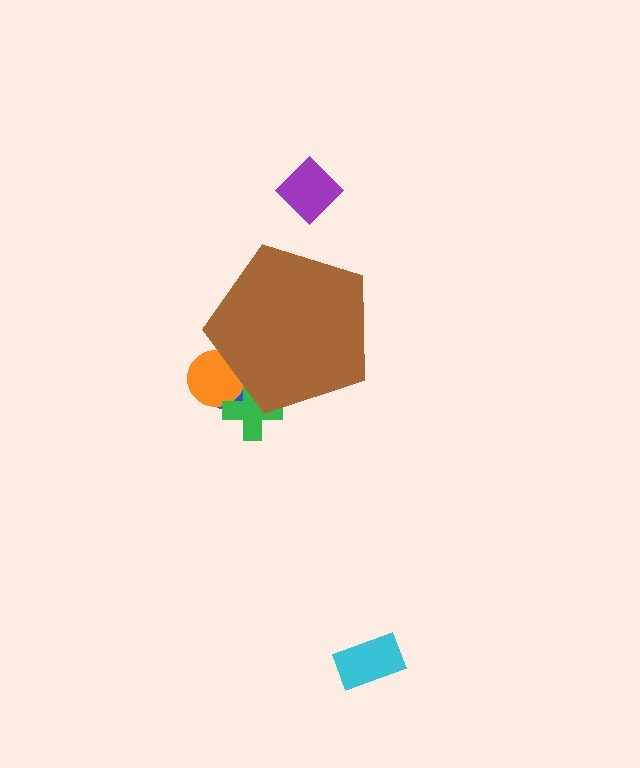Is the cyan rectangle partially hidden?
No, the cyan rectangle is fully visible.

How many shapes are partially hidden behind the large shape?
3 shapes are partially hidden.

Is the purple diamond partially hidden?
No, the purple diamond is fully visible.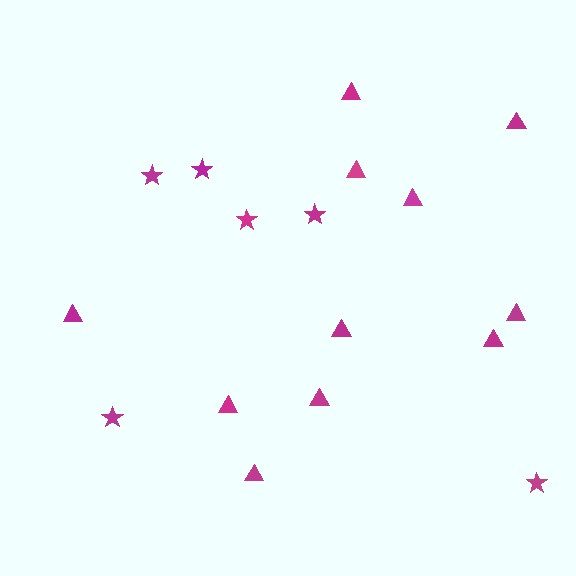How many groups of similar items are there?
There are 2 groups: one group of stars (6) and one group of triangles (11).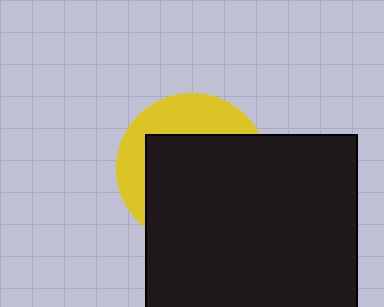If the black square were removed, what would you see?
You would see the complete yellow circle.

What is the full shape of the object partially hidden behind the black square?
The partially hidden object is a yellow circle.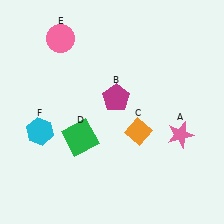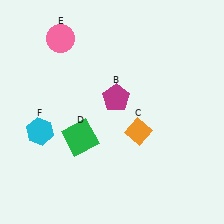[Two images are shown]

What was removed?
The pink star (A) was removed in Image 2.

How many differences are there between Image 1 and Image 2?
There is 1 difference between the two images.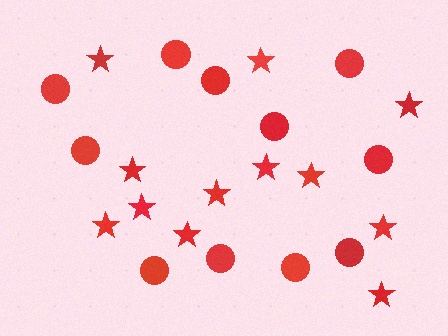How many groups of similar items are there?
There are 2 groups: one group of circles (11) and one group of stars (12).